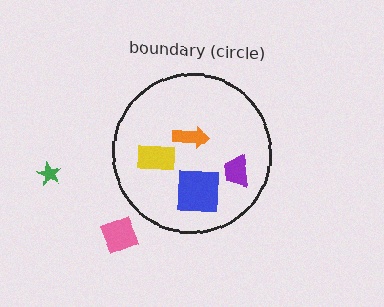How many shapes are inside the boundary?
4 inside, 2 outside.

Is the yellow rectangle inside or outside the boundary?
Inside.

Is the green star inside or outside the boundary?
Outside.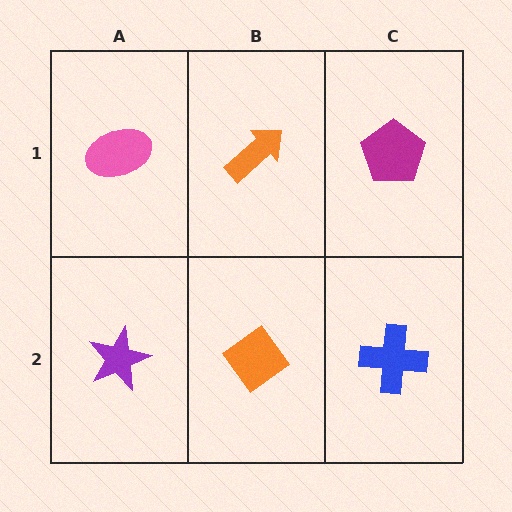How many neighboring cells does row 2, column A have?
2.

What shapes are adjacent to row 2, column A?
A pink ellipse (row 1, column A), an orange diamond (row 2, column B).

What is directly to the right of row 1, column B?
A magenta pentagon.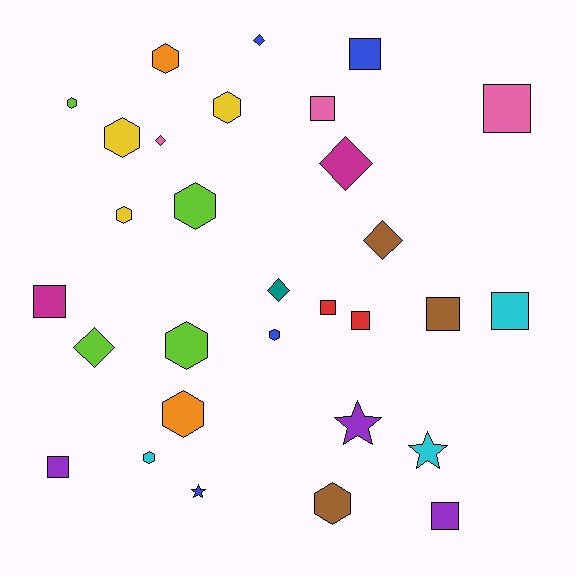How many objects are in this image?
There are 30 objects.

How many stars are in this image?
There are 3 stars.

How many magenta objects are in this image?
There are 2 magenta objects.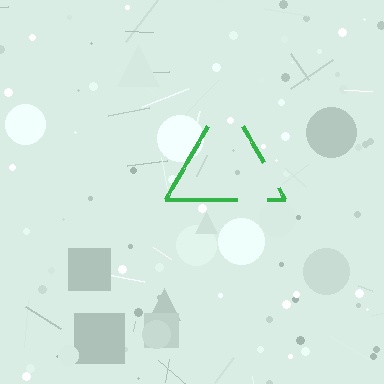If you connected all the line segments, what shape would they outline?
They would outline a triangle.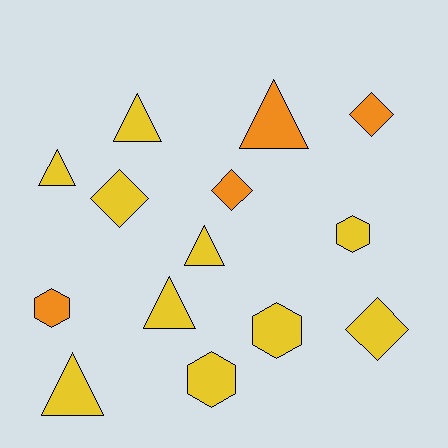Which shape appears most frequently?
Triangle, with 6 objects.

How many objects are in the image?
There are 14 objects.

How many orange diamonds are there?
There are 2 orange diamonds.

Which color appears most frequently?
Yellow, with 10 objects.